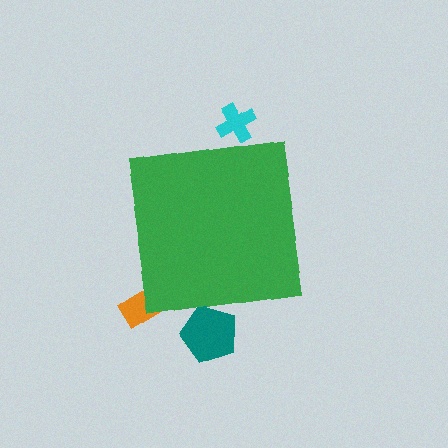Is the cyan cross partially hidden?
Yes, the cyan cross is partially hidden behind the green square.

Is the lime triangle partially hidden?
Yes, the lime triangle is partially hidden behind the green square.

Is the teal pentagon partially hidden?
Yes, the teal pentagon is partially hidden behind the green square.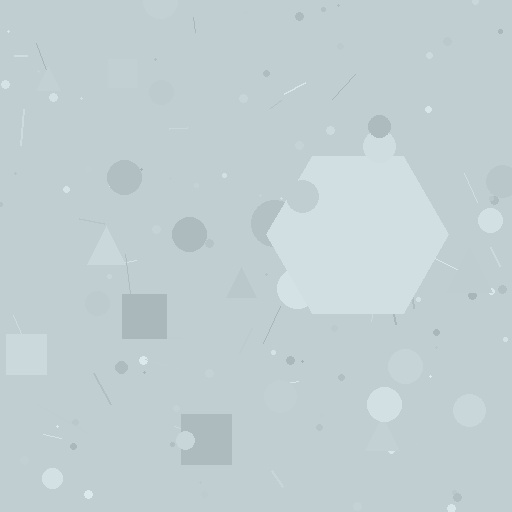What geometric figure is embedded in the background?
A hexagon is embedded in the background.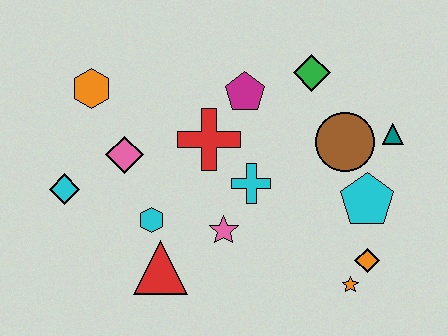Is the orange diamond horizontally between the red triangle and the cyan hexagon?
No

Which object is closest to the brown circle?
The teal triangle is closest to the brown circle.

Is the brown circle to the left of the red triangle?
No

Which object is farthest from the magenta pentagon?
The orange star is farthest from the magenta pentagon.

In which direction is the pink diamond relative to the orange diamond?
The pink diamond is to the left of the orange diamond.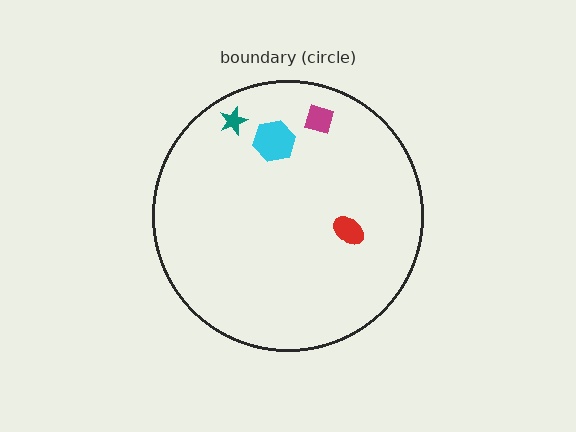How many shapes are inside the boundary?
4 inside, 0 outside.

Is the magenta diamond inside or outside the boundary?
Inside.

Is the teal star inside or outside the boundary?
Inside.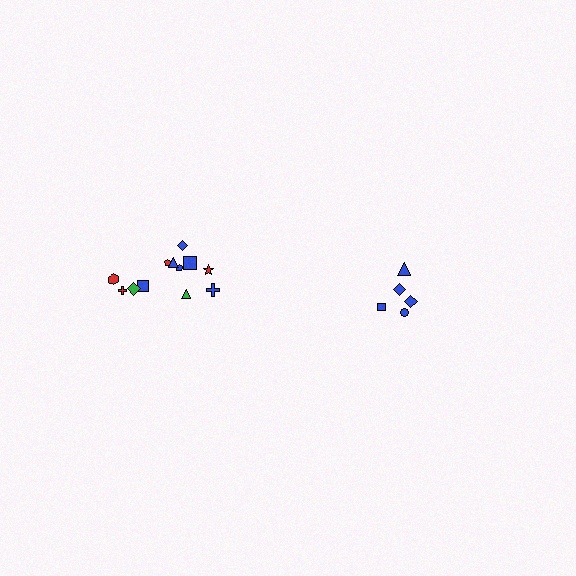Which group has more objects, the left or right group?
The left group.